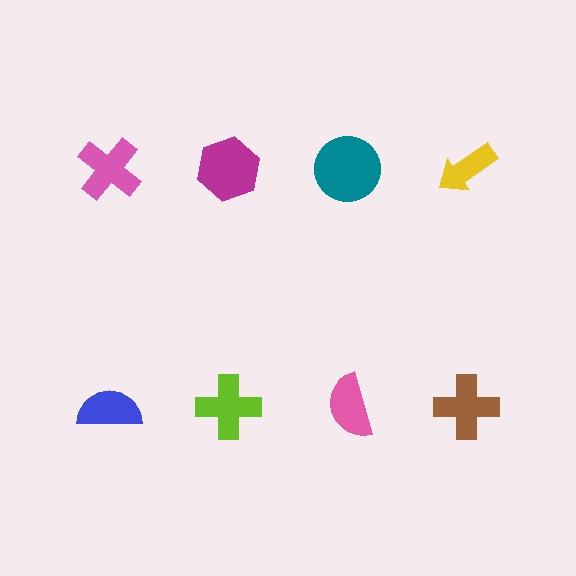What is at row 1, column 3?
A teal circle.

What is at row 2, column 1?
A blue semicircle.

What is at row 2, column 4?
A brown cross.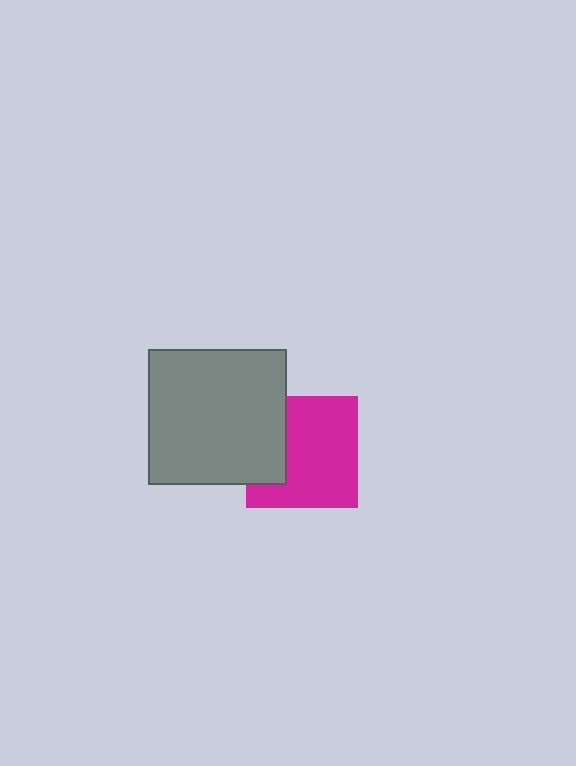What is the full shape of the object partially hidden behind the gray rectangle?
The partially hidden object is a magenta square.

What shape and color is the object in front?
The object in front is a gray rectangle.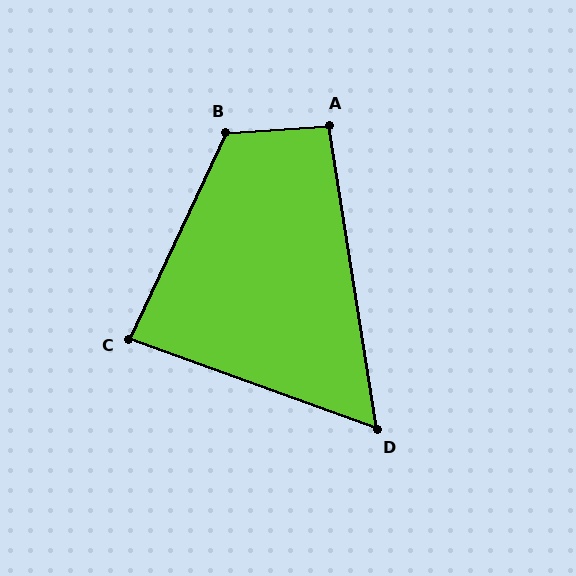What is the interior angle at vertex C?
Approximately 85 degrees (acute).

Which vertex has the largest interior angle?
B, at approximately 119 degrees.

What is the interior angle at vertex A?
Approximately 95 degrees (obtuse).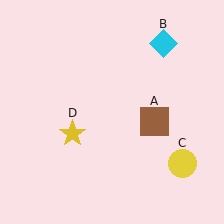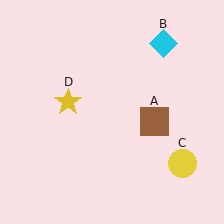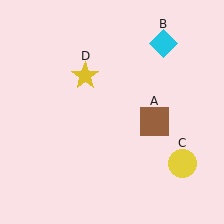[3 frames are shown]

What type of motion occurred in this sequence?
The yellow star (object D) rotated clockwise around the center of the scene.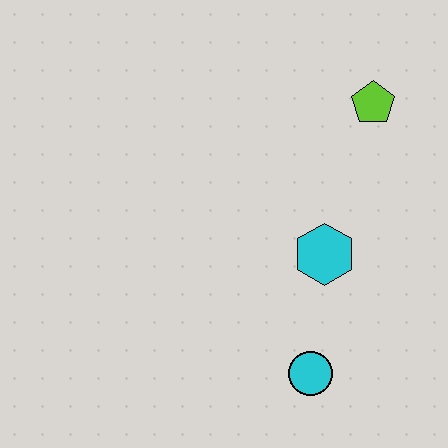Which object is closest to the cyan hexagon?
The cyan circle is closest to the cyan hexagon.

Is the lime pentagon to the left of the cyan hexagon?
No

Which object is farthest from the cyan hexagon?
The lime pentagon is farthest from the cyan hexagon.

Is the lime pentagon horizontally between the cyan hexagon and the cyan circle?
No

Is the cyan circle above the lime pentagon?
No